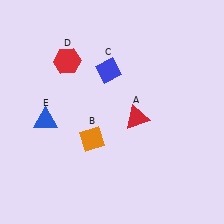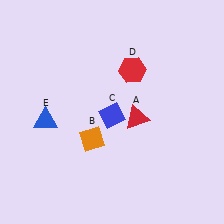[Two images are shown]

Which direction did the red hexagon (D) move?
The red hexagon (D) moved right.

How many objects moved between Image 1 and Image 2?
2 objects moved between the two images.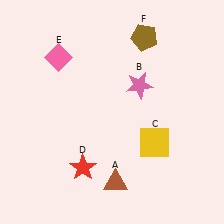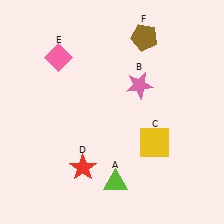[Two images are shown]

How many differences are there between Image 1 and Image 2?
There is 1 difference between the two images.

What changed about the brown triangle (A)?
In Image 1, A is brown. In Image 2, it changed to lime.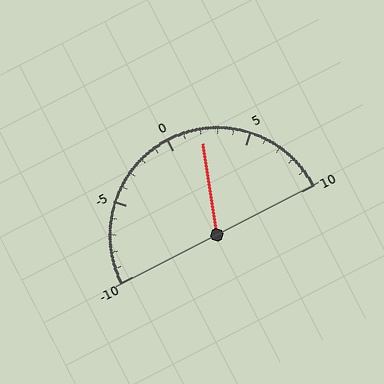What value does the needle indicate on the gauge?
The needle indicates approximately 2.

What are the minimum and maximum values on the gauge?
The gauge ranges from -10 to 10.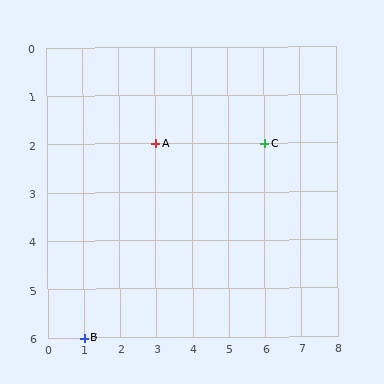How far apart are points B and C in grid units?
Points B and C are 5 columns and 4 rows apart (about 6.4 grid units diagonally).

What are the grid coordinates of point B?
Point B is at grid coordinates (1, 6).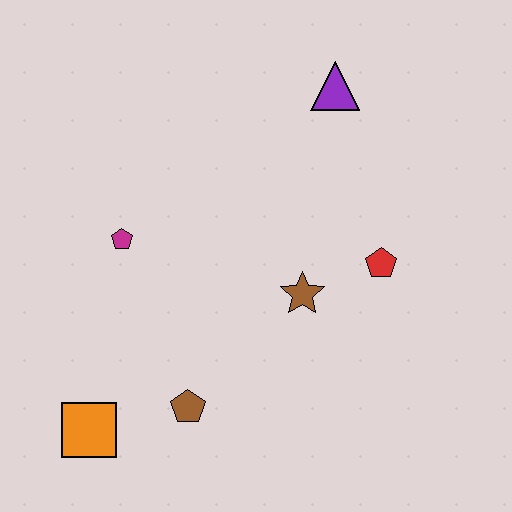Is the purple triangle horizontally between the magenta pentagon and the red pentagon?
Yes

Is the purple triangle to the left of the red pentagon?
Yes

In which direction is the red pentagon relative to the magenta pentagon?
The red pentagon is to the right of the magenta pentagon.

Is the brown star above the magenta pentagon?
No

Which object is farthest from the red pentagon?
The orange square is farthest from the red pentagon.